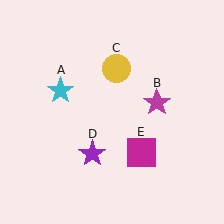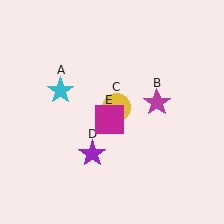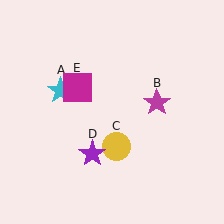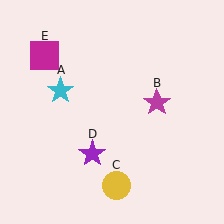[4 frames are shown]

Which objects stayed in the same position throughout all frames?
Cyan star (object A) and magenta star (object B) and purple star (object D) remained stationary.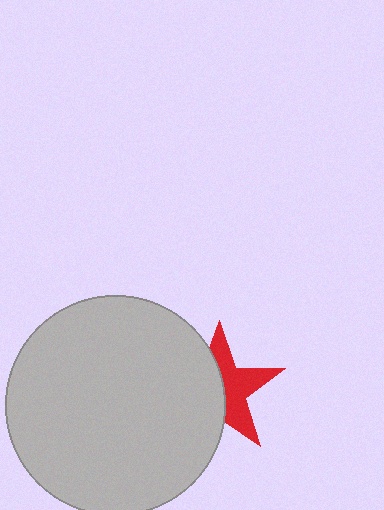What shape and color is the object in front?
The object in front is a light gray circle.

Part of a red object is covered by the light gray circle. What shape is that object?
It is a star.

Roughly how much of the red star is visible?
About half of it is visible (roughly 49%).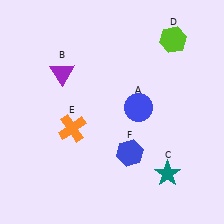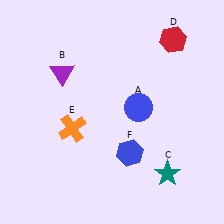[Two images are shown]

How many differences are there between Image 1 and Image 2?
There is 1 difference between the two images.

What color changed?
The hexagon (D) changed from lime in Image 1 to red in Image 2.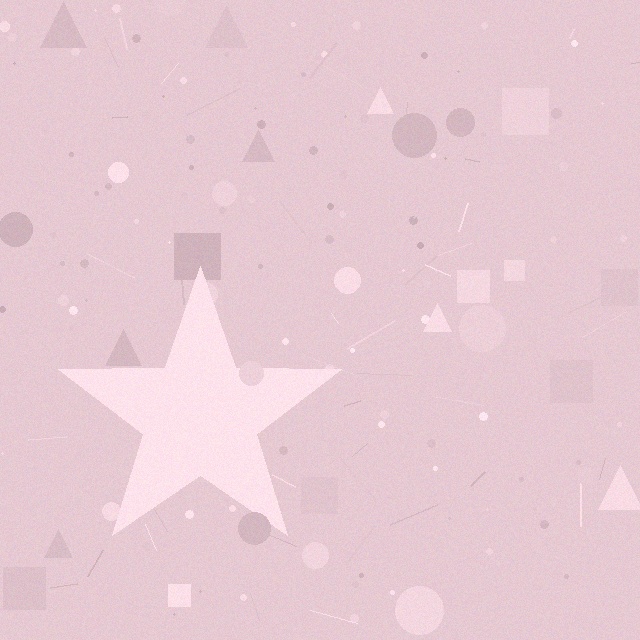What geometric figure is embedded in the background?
A star is embedded in the background.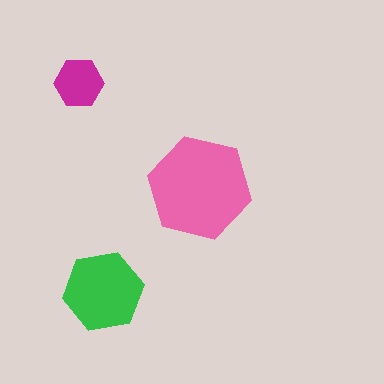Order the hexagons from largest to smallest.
the pink one, the green one, the magenta one.